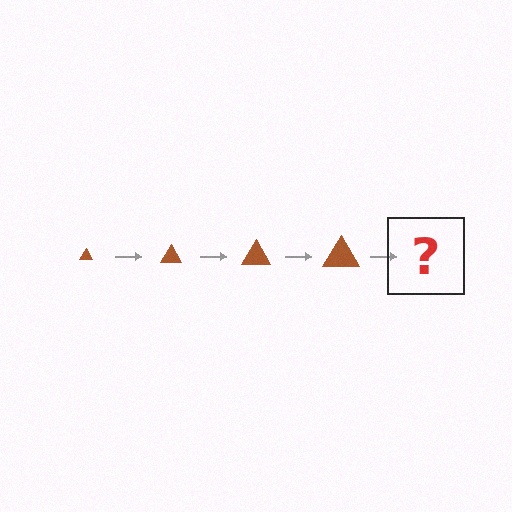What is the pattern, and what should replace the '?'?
The pattern is that the triangle gets progressively larger each step. The '?' should be a brown triangle, larger than the previous one.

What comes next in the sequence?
The next element should be a brown triangle, larger than the previous one.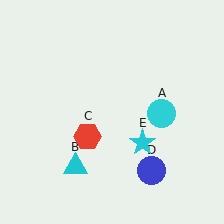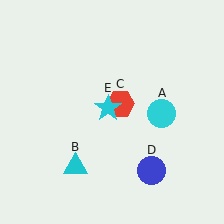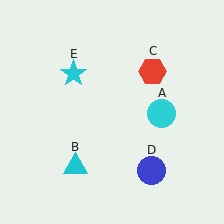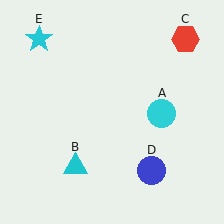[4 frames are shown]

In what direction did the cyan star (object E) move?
The cyan star (object E) moved up and to the left.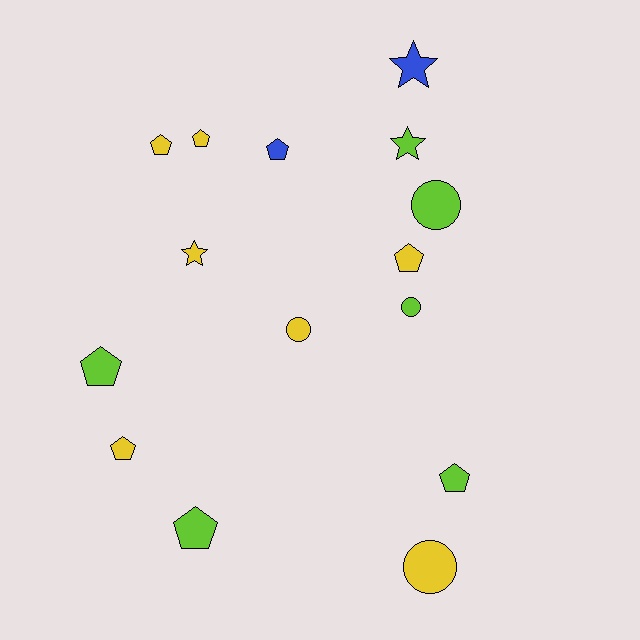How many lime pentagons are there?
There are 3 lime pentagons.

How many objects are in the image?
There are 15 objects.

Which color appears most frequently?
Yellow, with 7 objects.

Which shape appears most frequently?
Pentagon, with 8 objects.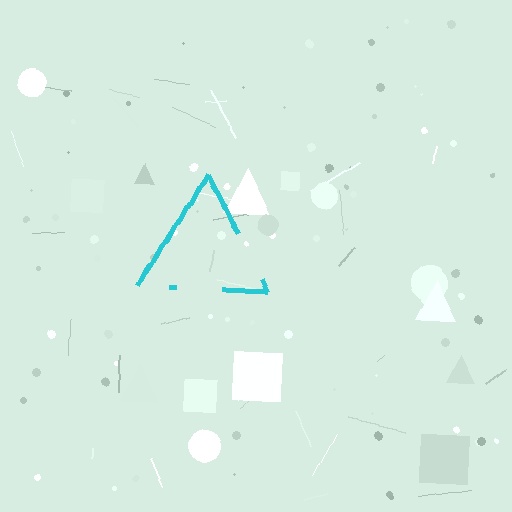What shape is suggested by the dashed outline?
The dashed outline suggests a triangle.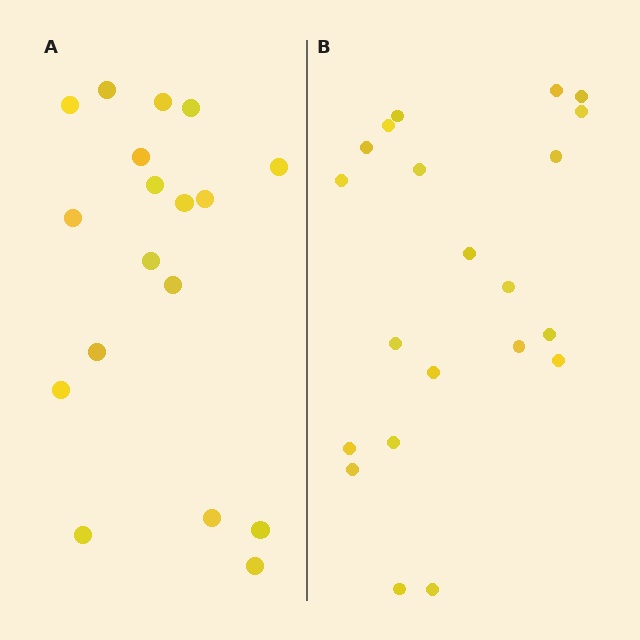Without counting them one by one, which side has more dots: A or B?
Region B (the right region) has more dots.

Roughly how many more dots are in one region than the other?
Region B has just a few more — roughly 2 or 3 more dots than region A.